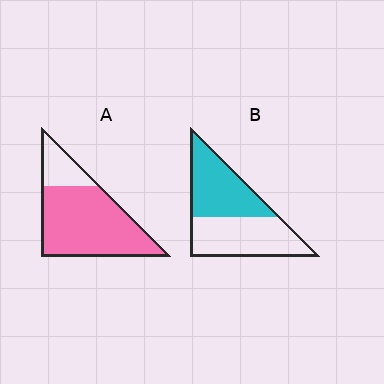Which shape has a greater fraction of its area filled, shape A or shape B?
Shape A.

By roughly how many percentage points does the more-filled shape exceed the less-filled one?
By roughly 30 percentage points (A over B).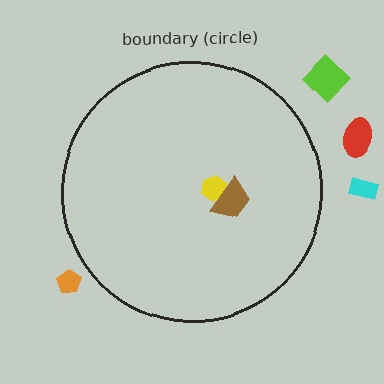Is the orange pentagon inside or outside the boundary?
Outside.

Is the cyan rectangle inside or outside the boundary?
Outside.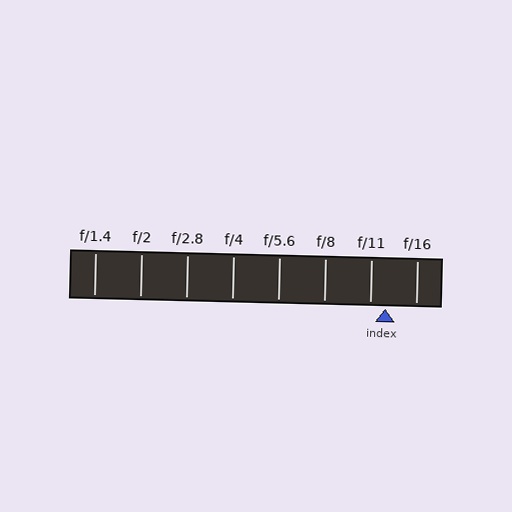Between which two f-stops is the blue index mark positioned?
The index mark is between f/11 and f/16.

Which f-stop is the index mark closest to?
The index mark is closest to f/11.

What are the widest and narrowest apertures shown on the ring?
The widest aperture shown is f/1.4 and the narrowest is f/16.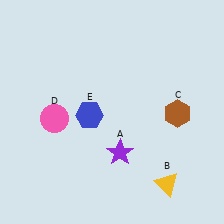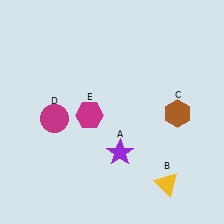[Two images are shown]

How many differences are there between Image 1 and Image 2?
There are 2 differences between the two images.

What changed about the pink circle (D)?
In Image 1, D is pink. In Image 2, it changed to magenta.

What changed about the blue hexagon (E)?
In Image 1, E is blue. In Image 2, it changed to magenta.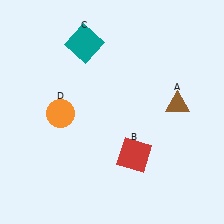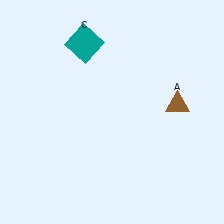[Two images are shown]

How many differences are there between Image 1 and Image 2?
There are 2 differences between the two images.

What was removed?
The orange circle (D), the red square (B) were removed in Image 2.